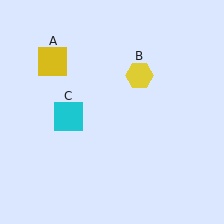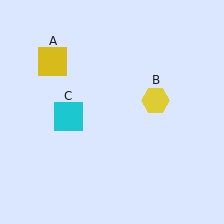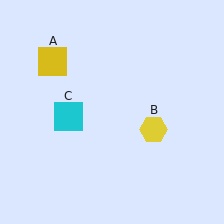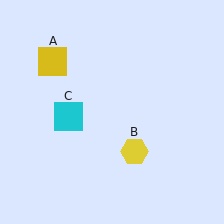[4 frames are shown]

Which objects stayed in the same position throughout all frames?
Yellow square (object A) and cyan square (object C) remained stationary.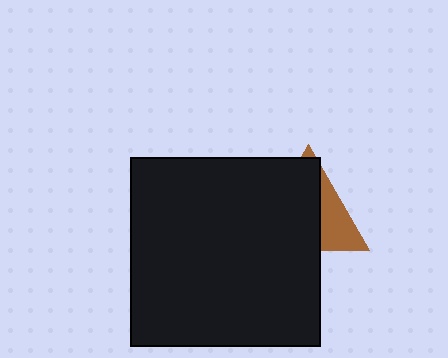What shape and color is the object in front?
The object in front is a black square.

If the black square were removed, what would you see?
You would see the complete brown triangle.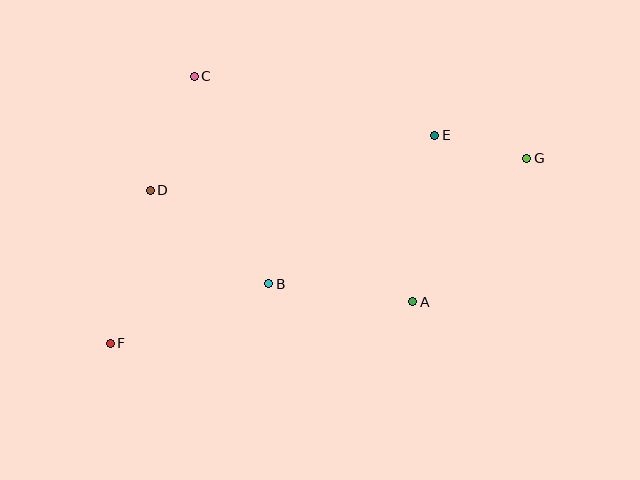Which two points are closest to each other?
Points E and G are closest to each other.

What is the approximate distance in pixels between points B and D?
The distance between B and D is approximately 151 pixels.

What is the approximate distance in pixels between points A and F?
The distance between A and F is approximately 305 pixels.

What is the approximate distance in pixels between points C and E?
The distance between C and E is approximately 248 pixels.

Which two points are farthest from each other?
Points F and G are farthest from each other.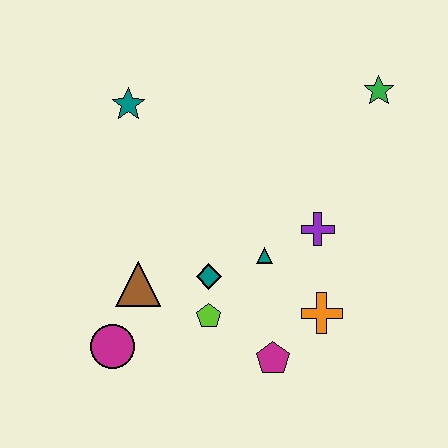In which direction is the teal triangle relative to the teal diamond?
The teal triangle is to the right of the teal diamond.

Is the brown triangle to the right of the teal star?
Yes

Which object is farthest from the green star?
The magenta circle is farthest from the green star.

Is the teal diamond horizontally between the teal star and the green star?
Yes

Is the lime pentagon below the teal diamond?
Yes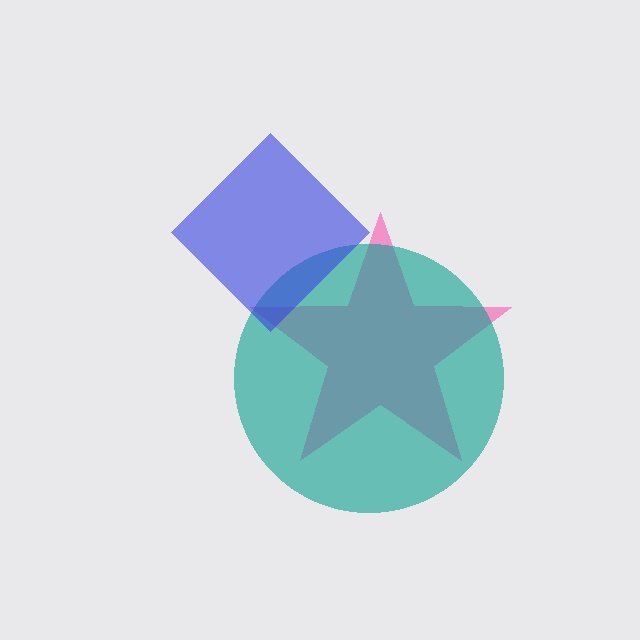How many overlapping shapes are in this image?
There are 3 overlapping shapes in the image.